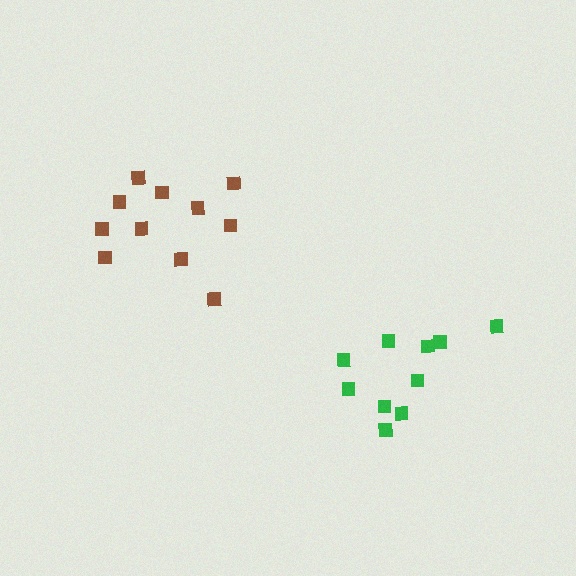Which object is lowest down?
The green cluster is bottommost.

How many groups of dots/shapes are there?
There are 2 groups.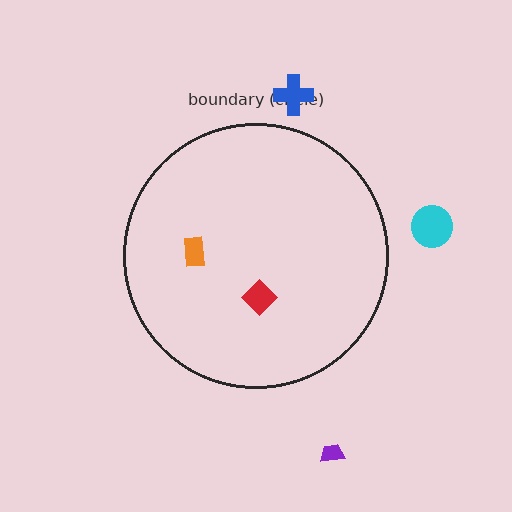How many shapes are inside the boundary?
2 inside, 3 outside.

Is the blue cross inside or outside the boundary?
Outside.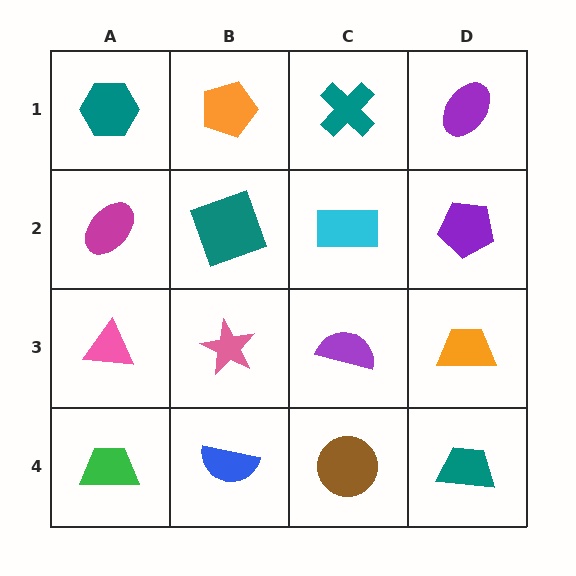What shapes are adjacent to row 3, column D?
A purple pentagon (row 2, column D), a teal trapezoid (row 4, column D), a purple semicircle (row 3, column C).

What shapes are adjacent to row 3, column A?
A magenta ellipse (row 2, column A), a green trapezoid (row 4, column A), a pink star (row 3, column B).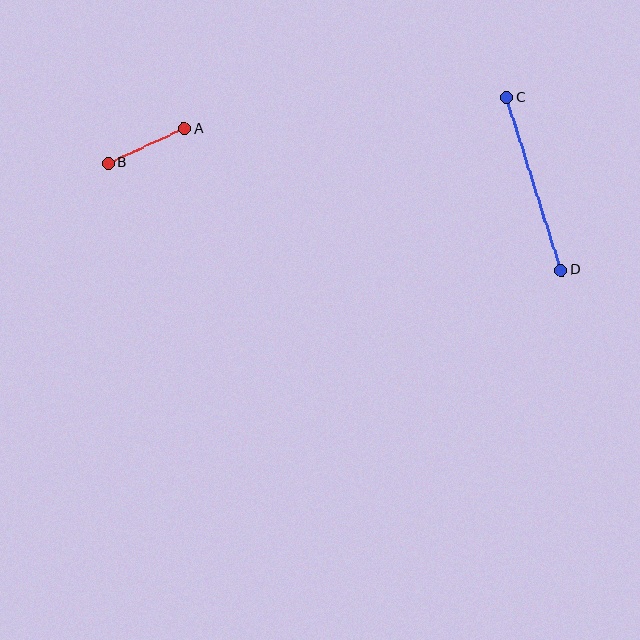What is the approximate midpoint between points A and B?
The midpoint is at approximately (146, 146) pixels.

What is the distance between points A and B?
The distance is approximately 84 pixels.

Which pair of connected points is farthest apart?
Points C and D are farthest apart.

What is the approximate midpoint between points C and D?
The midpoint is at approximately (534, 184) pixels.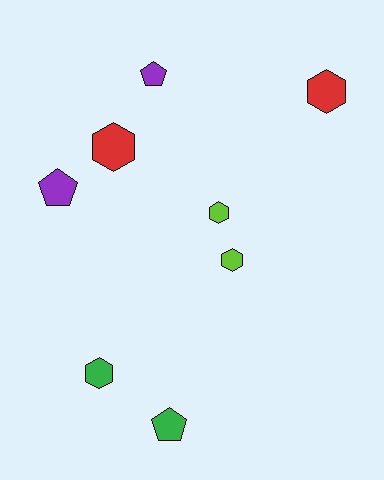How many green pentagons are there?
There is 1 green pentagon.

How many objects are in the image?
There are 8 objects.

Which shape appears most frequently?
Hexagon, with 5 objects.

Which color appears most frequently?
Lime, with 2 objects.